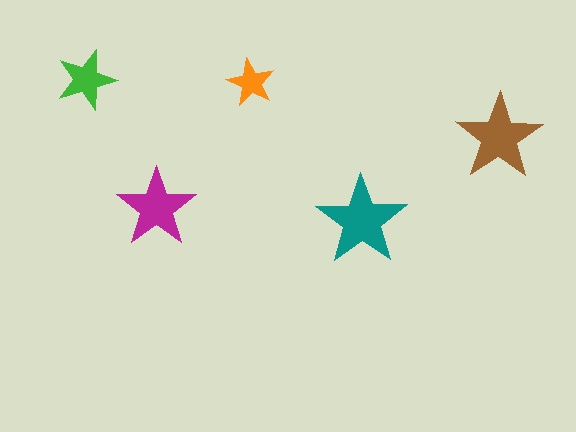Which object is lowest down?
The teal star is bottommost.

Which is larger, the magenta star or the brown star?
The brown one.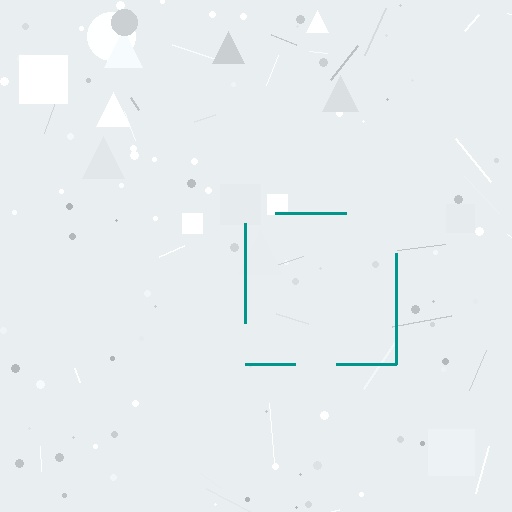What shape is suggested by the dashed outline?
The dashed outline suggests a square.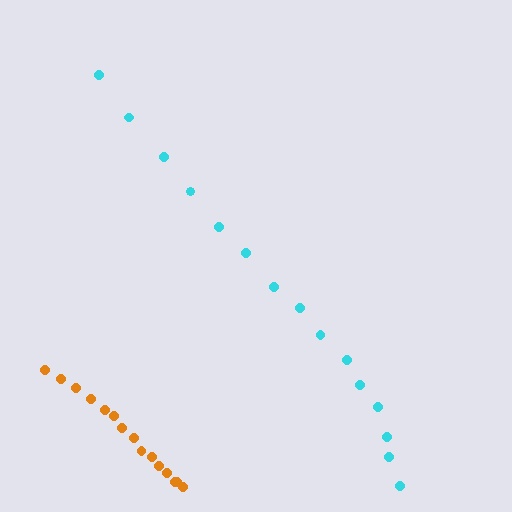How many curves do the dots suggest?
There are 2 distinct paths.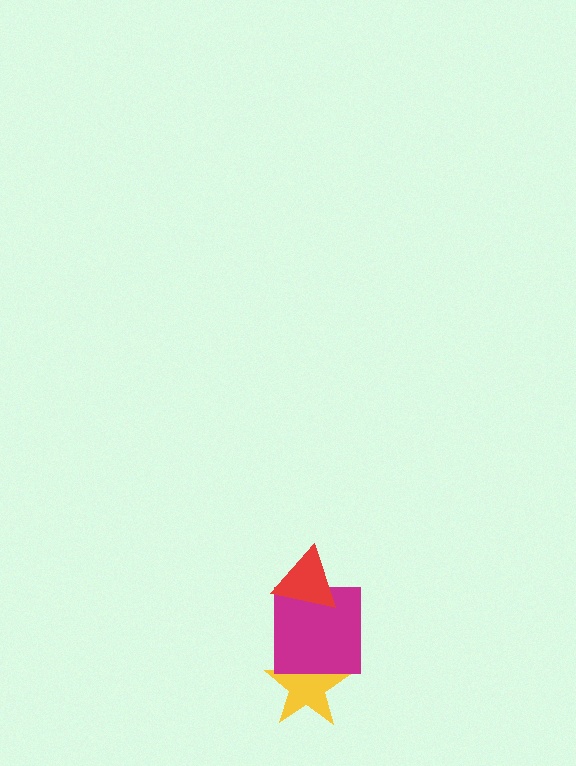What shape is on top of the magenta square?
The red triangle is on top of the magenta square.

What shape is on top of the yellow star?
The magenta square is on top of the yellow star.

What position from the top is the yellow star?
The yellow star is 3rd from the top.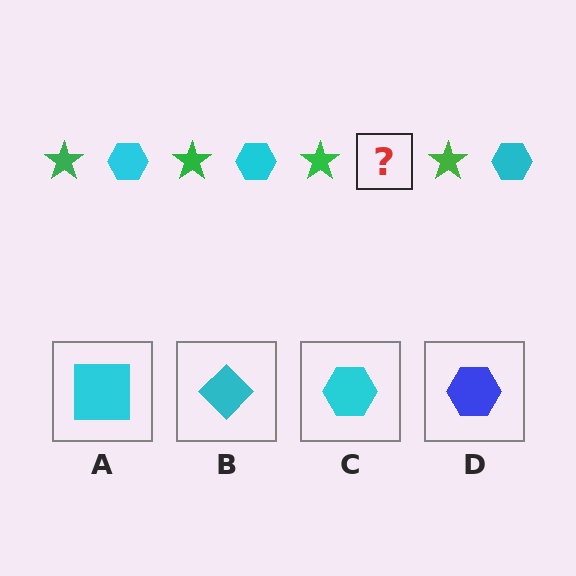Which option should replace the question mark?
Option C.